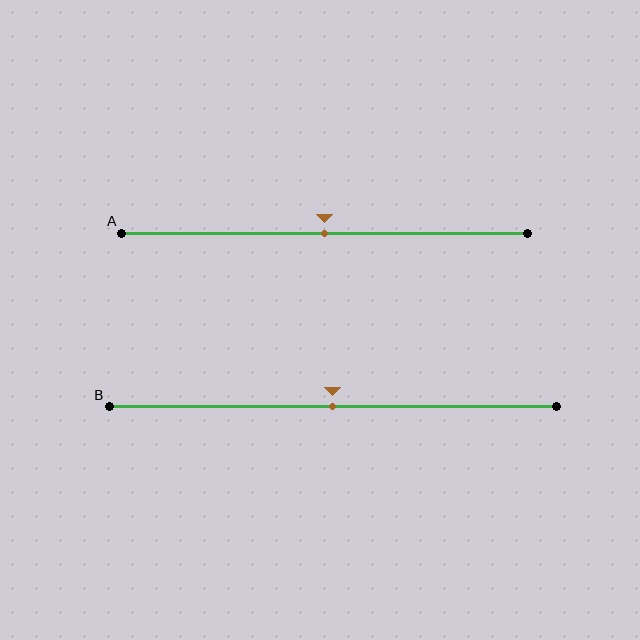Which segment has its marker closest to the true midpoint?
Segment A has its marker closest to the true midpoint.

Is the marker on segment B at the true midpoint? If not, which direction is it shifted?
Yes, the marker on segment B is at the true midpoint.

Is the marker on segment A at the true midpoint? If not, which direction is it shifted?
Yes, the marker on segment A is at the true midpoint.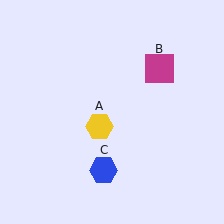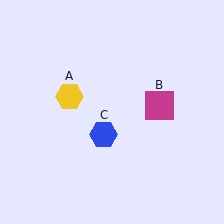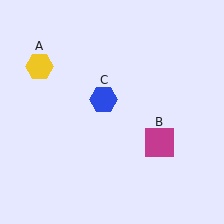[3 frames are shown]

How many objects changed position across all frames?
3 objects changed position: yellow hexagon (object A), magenta square (object B), blue hexagon (object C).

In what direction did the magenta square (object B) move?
The magenta square (object B) moved down.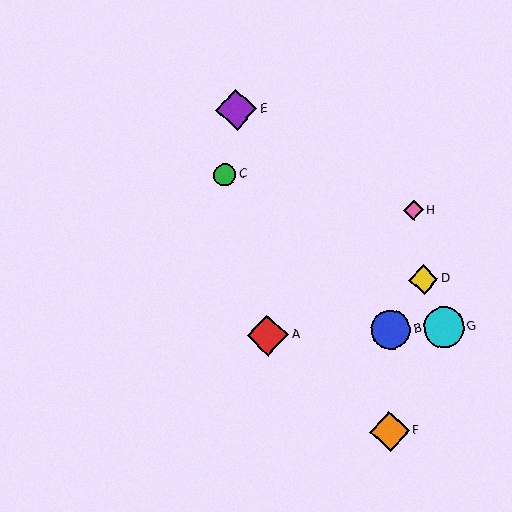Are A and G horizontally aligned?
Yes, both are at y≈336.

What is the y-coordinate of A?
Object A is at y≈336.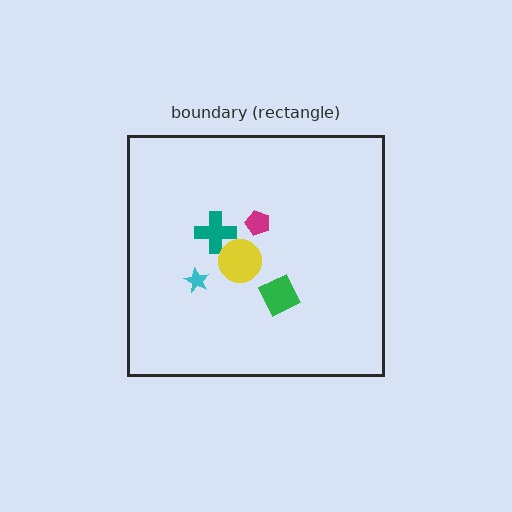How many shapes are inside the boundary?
5 inside, 0 outside.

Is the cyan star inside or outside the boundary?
Inside.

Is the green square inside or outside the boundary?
Inside.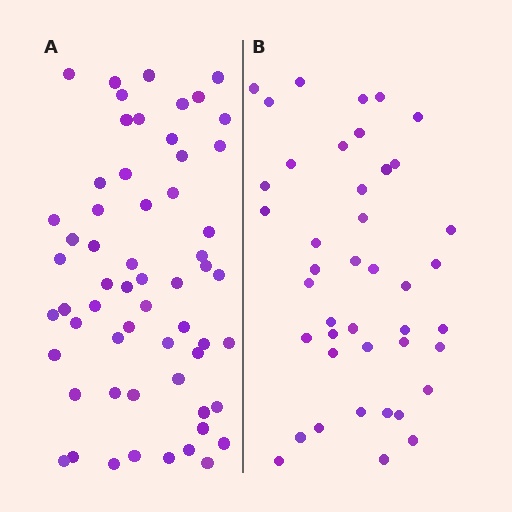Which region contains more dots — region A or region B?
Region A (the left region) has more dots.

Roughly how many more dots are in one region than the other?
Region A has approximately 15 more dots than region B.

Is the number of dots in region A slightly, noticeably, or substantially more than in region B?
Region A has noticeably more, but not dramatically so. The ratio is roughly 1.4 to 1.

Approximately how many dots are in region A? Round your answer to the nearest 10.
About 60 dots. (The exact count is 59, which rounds to 60.)